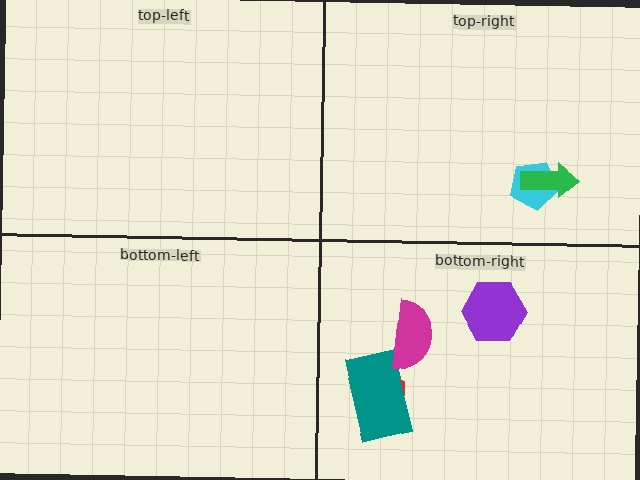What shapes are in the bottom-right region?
The red trapezoid, the teal rectangle, the purple hexagon, the magenta semicircle.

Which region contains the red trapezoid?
The bottom-right region.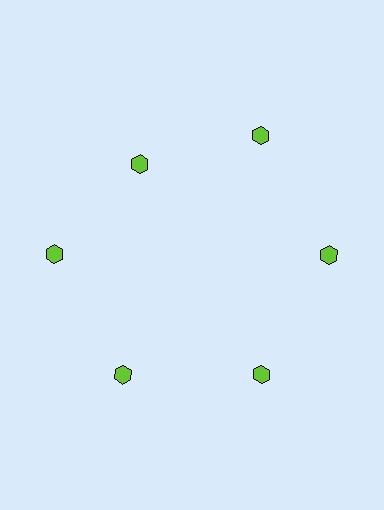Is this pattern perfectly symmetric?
No. The 6 lime hexagons are arranged in a ring, but one element near the 11 o'clock position is pulled inward toward the center, breaking the 6-fold rotational symmetry.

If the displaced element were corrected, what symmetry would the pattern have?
It would have 6-fold rotational symmetry — the pattern would map onto itself every 60 degrees.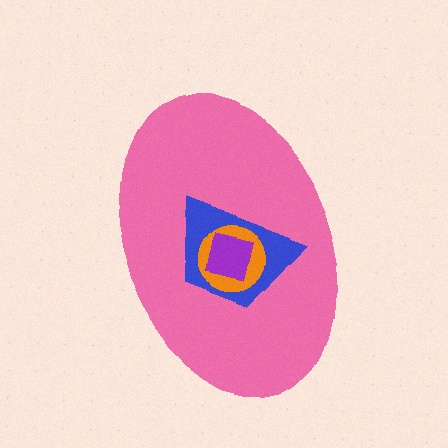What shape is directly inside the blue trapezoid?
The orange circle.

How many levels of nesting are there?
4.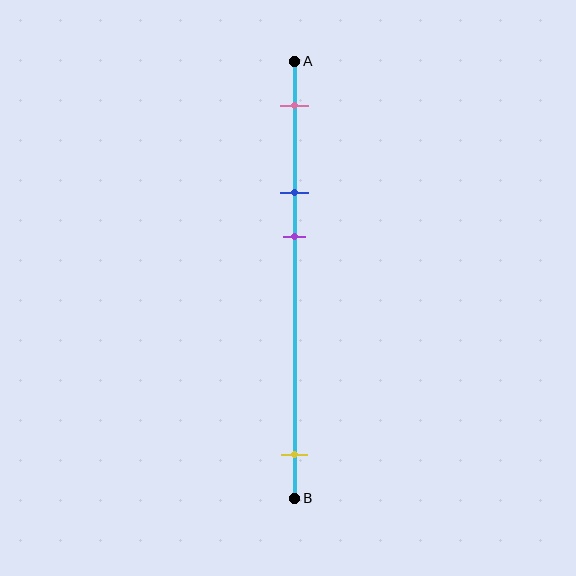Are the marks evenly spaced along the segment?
No, the marks are not evenly spaced.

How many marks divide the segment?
There are 4 marks dividing the segment.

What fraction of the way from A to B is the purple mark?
The purple mark is approximately 40% (0.4) of the way from A to B.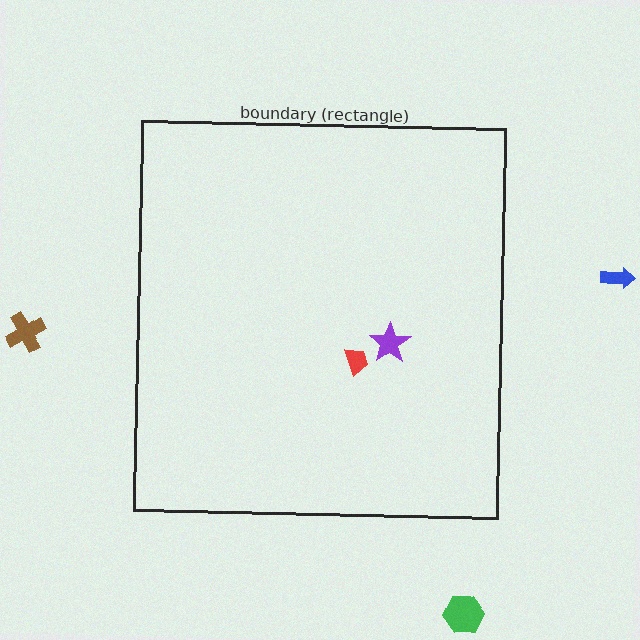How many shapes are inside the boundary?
2 inside, 3 outside.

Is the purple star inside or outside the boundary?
Inside.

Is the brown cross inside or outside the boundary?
Outside.